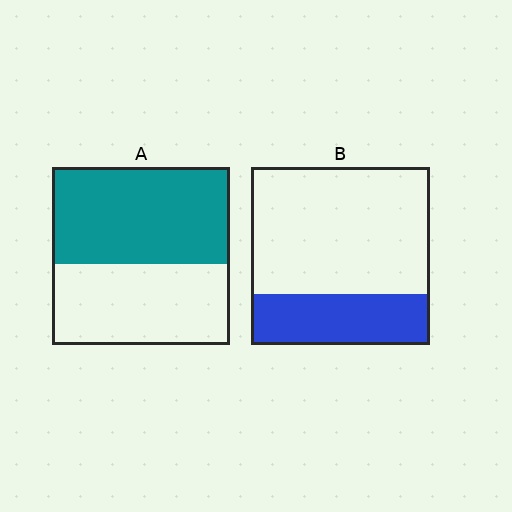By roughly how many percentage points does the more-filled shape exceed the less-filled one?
By roughly 25 percentage points (A over B).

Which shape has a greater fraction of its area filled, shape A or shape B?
Shape A.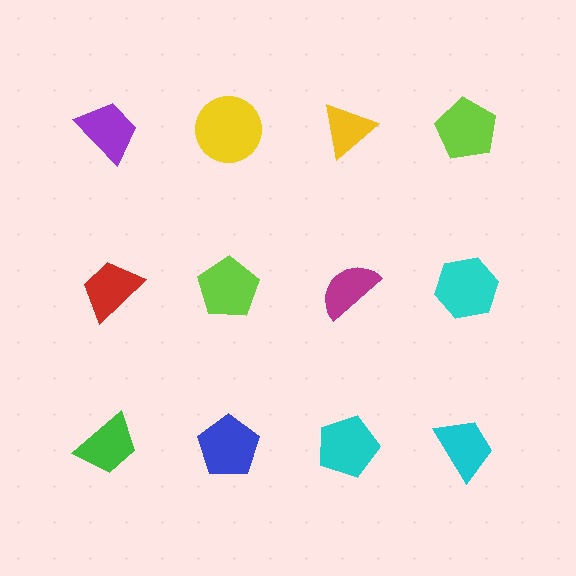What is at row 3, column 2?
A blue pentagon.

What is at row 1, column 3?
A yellow triangle.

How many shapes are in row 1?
4 shapes.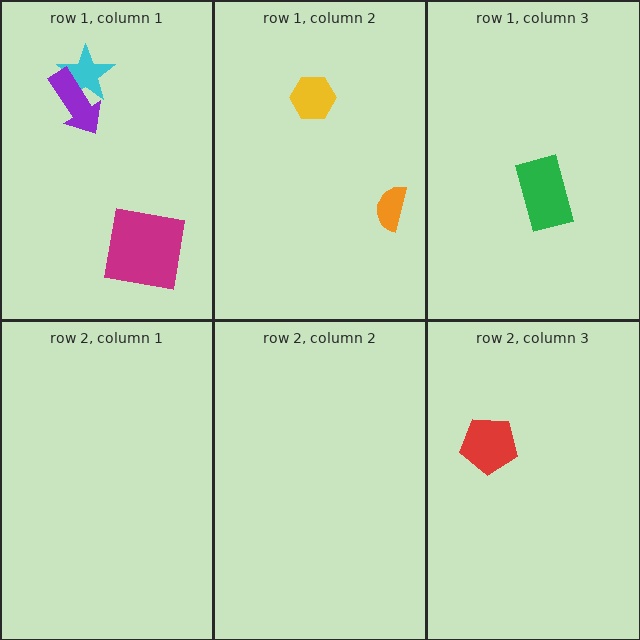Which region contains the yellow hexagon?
The row 1, column 2 region.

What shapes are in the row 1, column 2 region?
The orange semicircle, the yellow hexagon.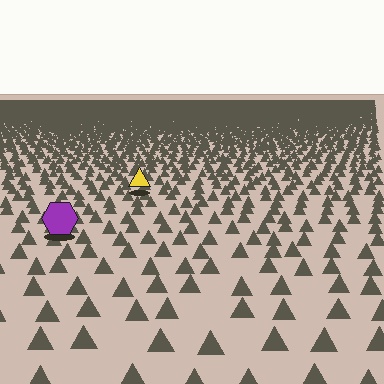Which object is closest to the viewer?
The purple hexagon is closest. The texture marks near it are larger and more spread out.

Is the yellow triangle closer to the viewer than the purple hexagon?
No. The purple hexagon is closer — you can tell from the texture gradient: the ground texture is coarser near it.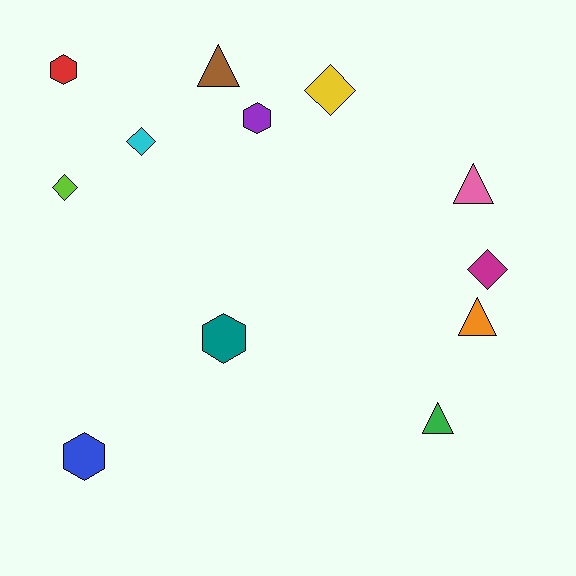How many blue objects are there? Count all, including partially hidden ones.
There is 1 blue object.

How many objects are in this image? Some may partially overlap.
There are 12 objects.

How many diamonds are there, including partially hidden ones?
There are 4 diamonds.